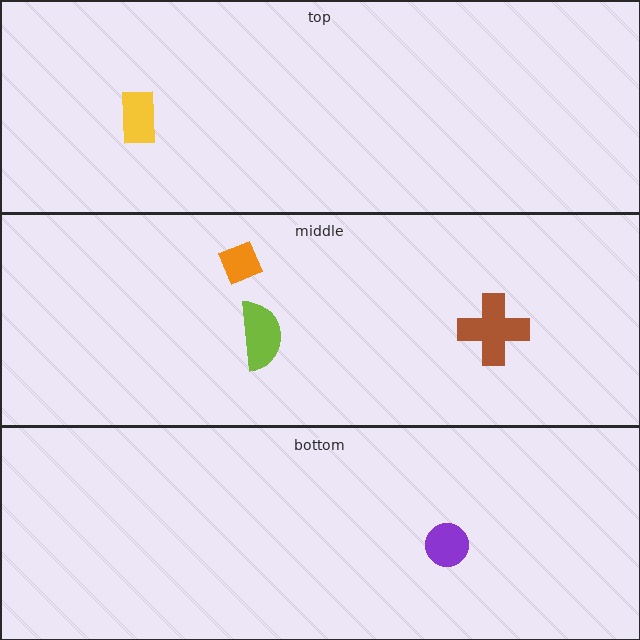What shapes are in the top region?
The yellow rectangle.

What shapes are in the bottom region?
The purple circle.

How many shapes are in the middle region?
3.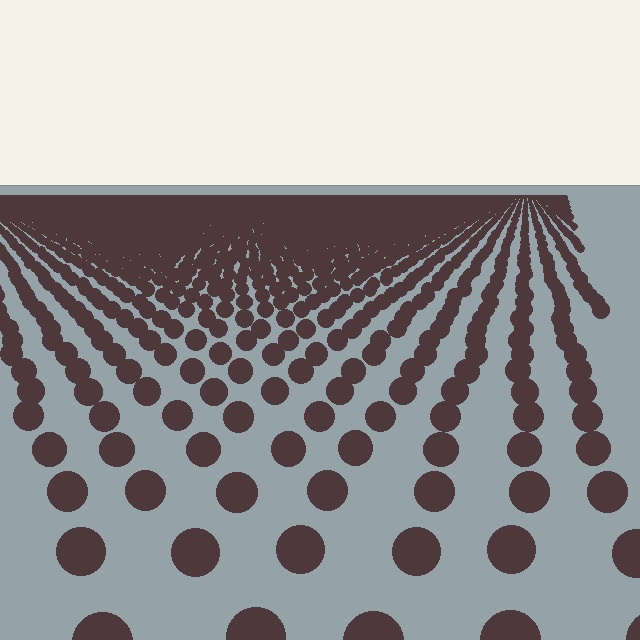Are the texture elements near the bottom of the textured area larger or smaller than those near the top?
Larger. Near the bottom, elements are closer to the viewer and appear at a bigger on-screen size.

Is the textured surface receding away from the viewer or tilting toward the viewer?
The surface is receding away from the viewer. Texture elements get smaller and denser toward the top.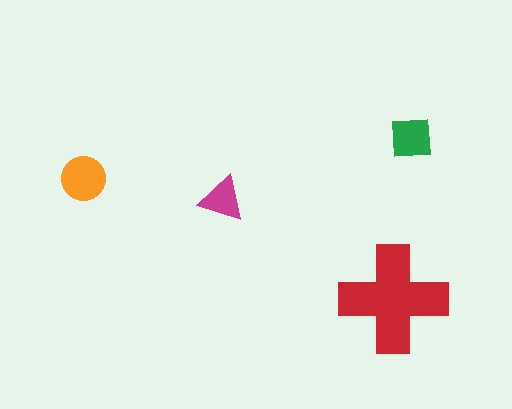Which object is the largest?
The red cross.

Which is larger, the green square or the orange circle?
The orange circle.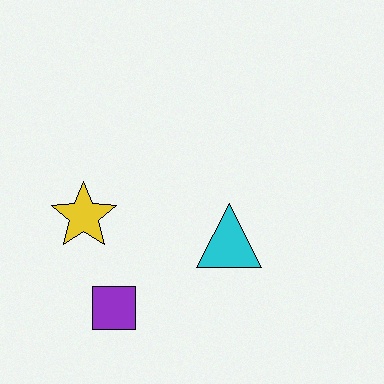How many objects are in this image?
There are 3 objects.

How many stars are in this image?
There is 1 star.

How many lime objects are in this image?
There are no lime objects.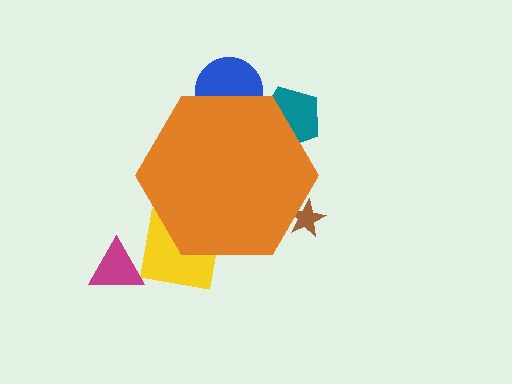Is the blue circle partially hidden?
Yes, the blue circle is partially hidden behind the orange hexagon.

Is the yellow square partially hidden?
Yes, the yellow square is partially hidden behind the orange hexagon.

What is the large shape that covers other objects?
An orange hexagon.